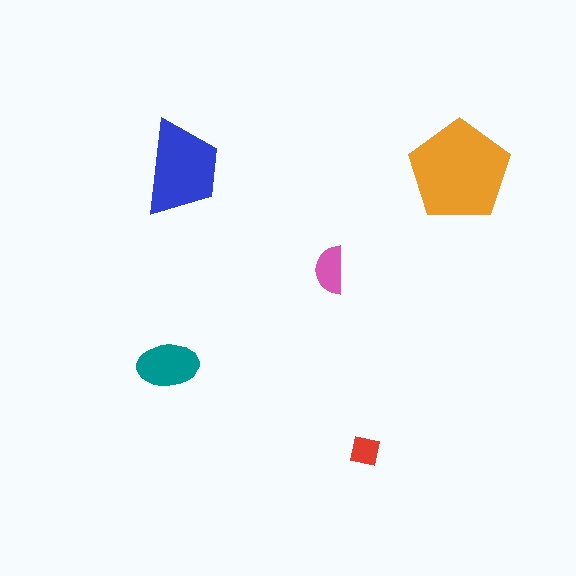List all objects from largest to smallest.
The orange pentagon, the blue trapezoid, the teal ellipse, the pink semicircle, the red square.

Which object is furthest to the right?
The orange pentagon is rightmost.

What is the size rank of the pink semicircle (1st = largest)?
4th.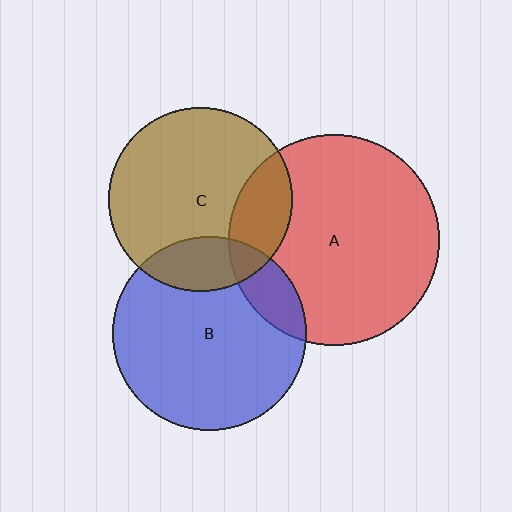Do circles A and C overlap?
Yes.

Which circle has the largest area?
Circle A (red).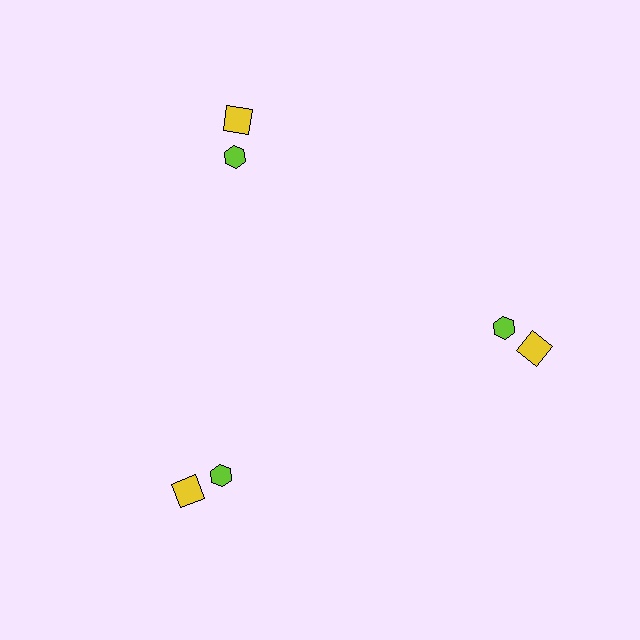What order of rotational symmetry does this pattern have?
This pattern has 3-fold rotational symmetry.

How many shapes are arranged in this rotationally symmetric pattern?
There are 6 shapes, arranged in 3 groups of 2.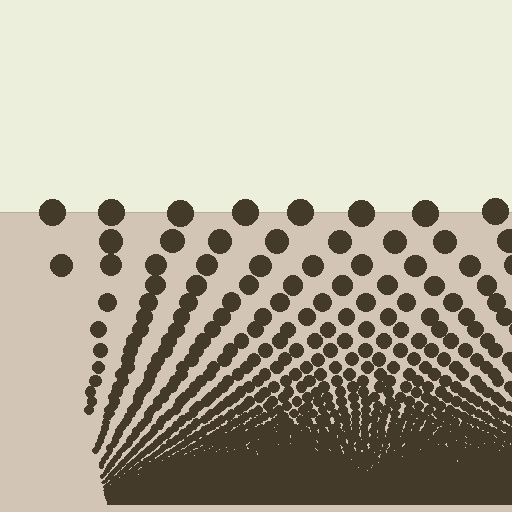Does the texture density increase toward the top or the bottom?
Density increases toward the bottom.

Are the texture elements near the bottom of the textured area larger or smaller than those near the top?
Smaller. The gradient is inverted — elements near the bottom are smaller and denser.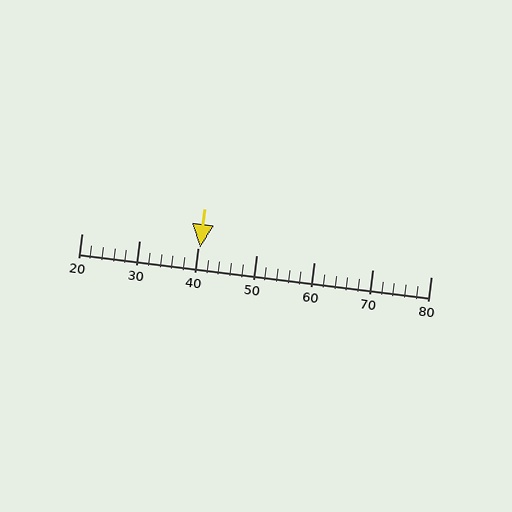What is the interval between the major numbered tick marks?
The major tick marks are spaced 10 units apart.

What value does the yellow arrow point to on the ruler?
The yellow arrow points to approximately 40.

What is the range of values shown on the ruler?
The ruler shows values from 20 to 80.